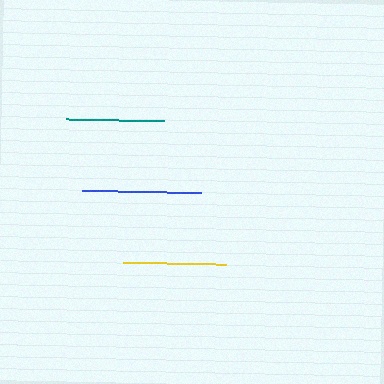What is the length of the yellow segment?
The yellow segment is approximately 102 pixels long.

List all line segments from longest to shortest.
From longest to shortest: blue, yellow, teal.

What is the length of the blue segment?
The blue segment is approximately 119 pixels long.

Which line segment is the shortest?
The teal line is the shortest at approximately 98 pixels.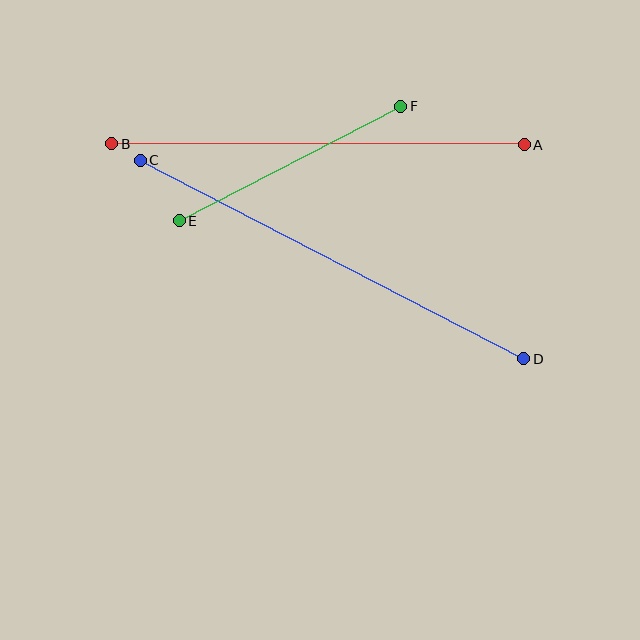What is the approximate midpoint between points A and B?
The midpoint is at approximately (318, 144) pixels.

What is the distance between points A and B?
The distance is approximately 412 pixels.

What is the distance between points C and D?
The distance is approximately 432 pixels.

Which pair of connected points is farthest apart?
Points C and D are farthest apart.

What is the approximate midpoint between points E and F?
The midpoint is at approximately (290, 163) pixels.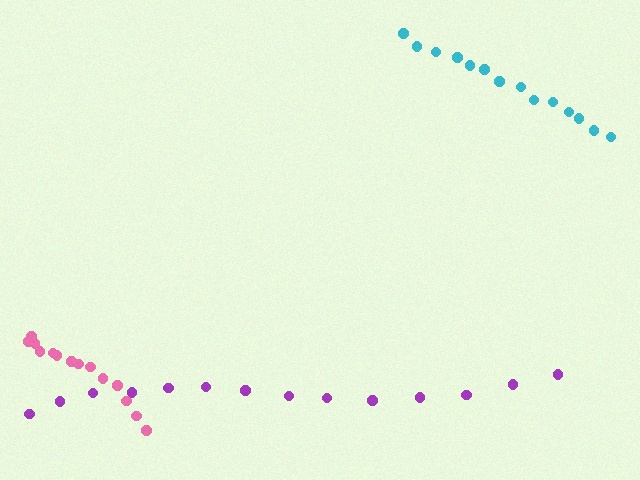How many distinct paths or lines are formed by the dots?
There are 3 distinct paths.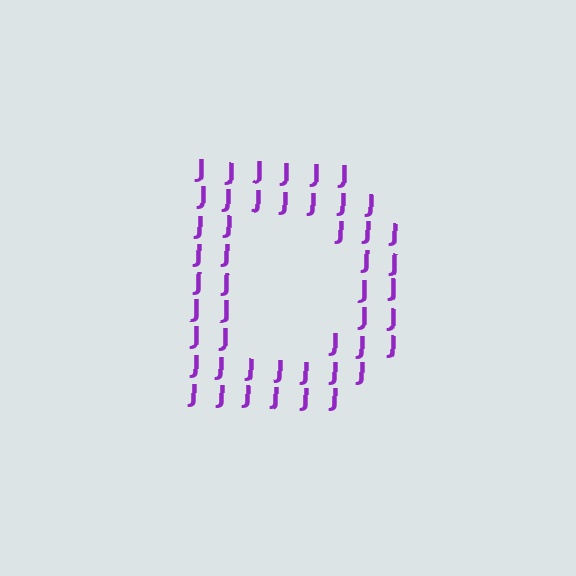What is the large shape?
The large shape is the letter D.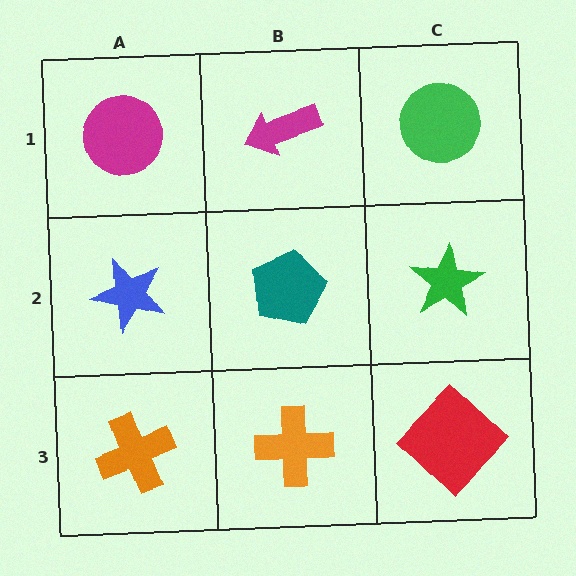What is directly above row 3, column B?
A teal pentagon.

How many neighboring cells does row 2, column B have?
4.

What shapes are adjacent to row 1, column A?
A blue star (row 2, column A), a magenta arrow (row 1, column B).